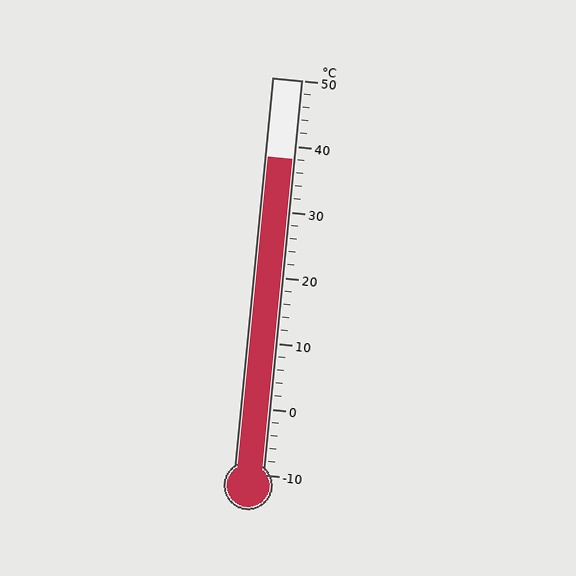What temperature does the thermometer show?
The thermometer shows approximately 38°C.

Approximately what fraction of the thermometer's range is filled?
The thermometer is filled to approximately 80% of its range.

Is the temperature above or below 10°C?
The temperature is above 10°C.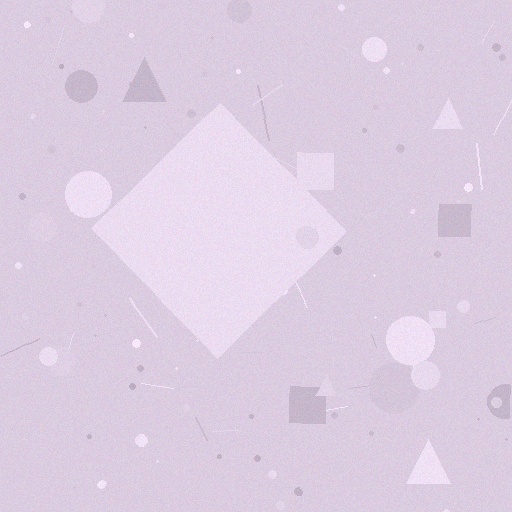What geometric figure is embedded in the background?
A diamond is embedded in the background.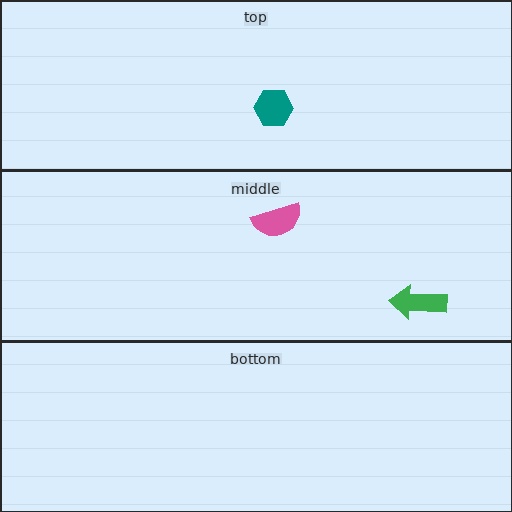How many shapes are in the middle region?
2.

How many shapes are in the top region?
1.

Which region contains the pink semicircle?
The middle region.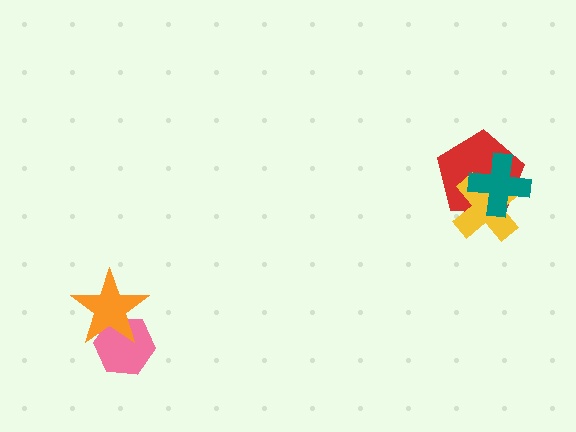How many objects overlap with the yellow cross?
2 objects overlap with the yellow cross.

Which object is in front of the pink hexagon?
The orange star is in front of the pink hexagon.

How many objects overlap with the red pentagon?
2 objects overlap with the red pentagon.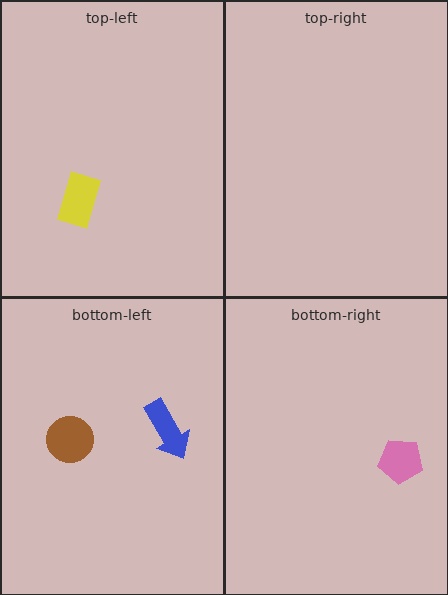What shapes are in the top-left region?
The yellow rectangle.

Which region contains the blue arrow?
The bottom-left region.